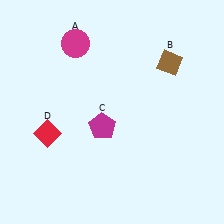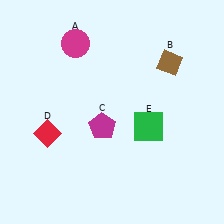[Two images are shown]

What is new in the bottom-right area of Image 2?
A green square (E) was added in the bottom-right area of Image 2.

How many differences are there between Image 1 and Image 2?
There is 1 difference between the two images.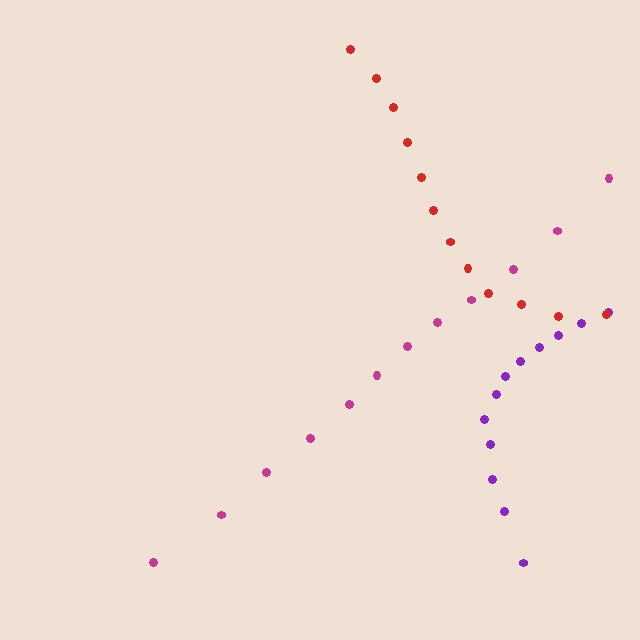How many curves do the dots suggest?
There are 3 distinct paths.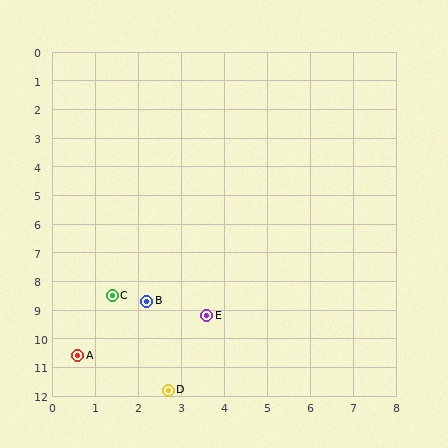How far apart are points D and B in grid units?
Points D and B are about 3.1 grid units apart.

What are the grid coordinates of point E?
Point E is at approximately (3.6, 9.2).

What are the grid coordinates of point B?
Point B is at approximately (2.2, 8.7).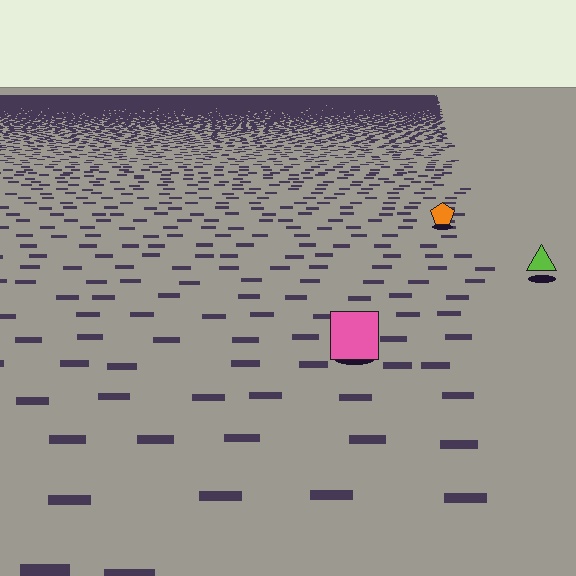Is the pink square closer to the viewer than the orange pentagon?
Yes. The pink square is closer — you can tell from the texture gradient: the ground texture is coarser near it.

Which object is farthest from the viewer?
The orange pentagon is farthest from the viewer. It appears smaller and the ground texture around it is denser.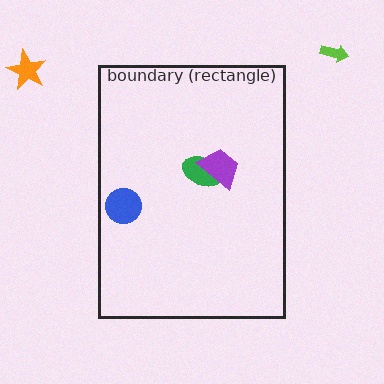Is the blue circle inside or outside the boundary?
Inside.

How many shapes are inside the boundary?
3 inside, 2 outside.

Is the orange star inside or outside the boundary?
Outside.